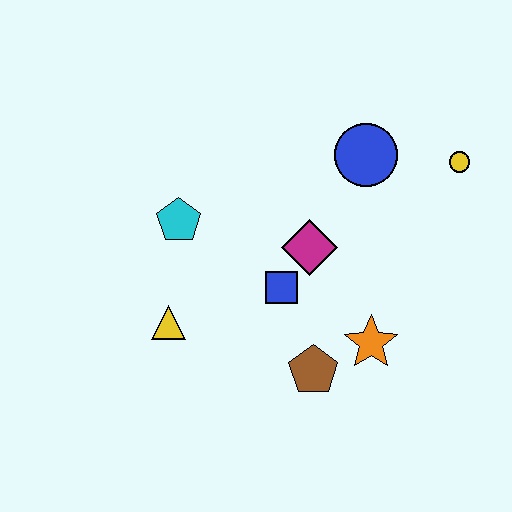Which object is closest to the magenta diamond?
The blue square is closest to the magenta diamond.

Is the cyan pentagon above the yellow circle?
No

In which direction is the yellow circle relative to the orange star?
The yellow circle is above the orange star.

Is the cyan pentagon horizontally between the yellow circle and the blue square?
No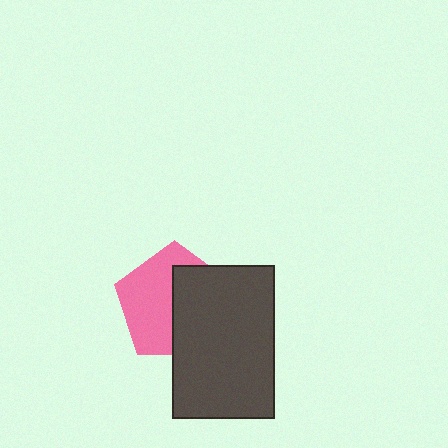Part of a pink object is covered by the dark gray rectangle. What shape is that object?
It is a pentagon.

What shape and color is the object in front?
The object in front is a dark gray rectangle.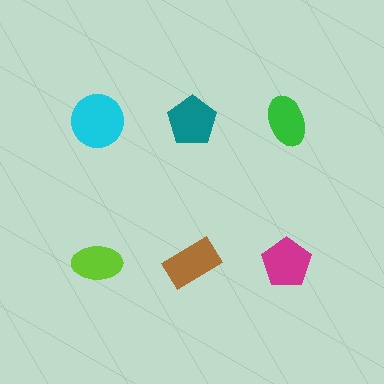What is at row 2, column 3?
A magenta pentagon.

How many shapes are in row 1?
3 shapes.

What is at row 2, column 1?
A lime ellipse.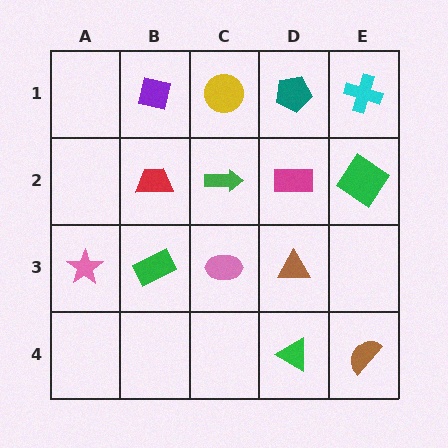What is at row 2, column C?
A green arrow.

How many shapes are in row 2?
4 shapes.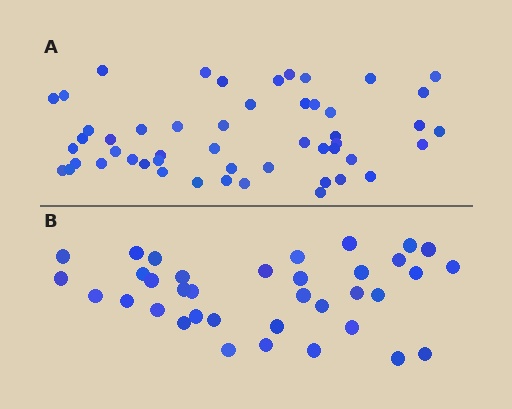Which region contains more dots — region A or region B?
Region A (the top region) has more dots.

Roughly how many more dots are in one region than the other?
Region A has approximately 15 more dots than region B.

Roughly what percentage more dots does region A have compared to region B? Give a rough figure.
About 40% more.